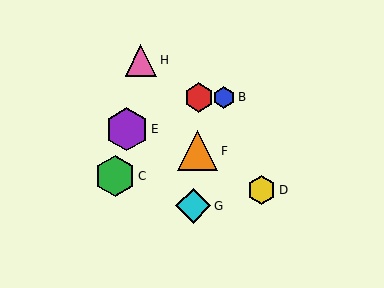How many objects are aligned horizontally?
2 objects (A, B) are aligned horizontally.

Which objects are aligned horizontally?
Objects A, B are aligned horizontally.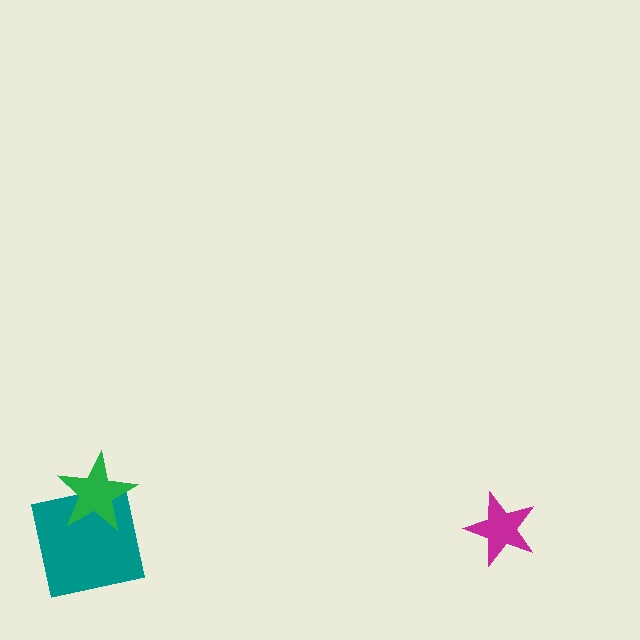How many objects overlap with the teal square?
1 object overlaps with the teal square.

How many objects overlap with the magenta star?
0 objects overlap with the magenta star.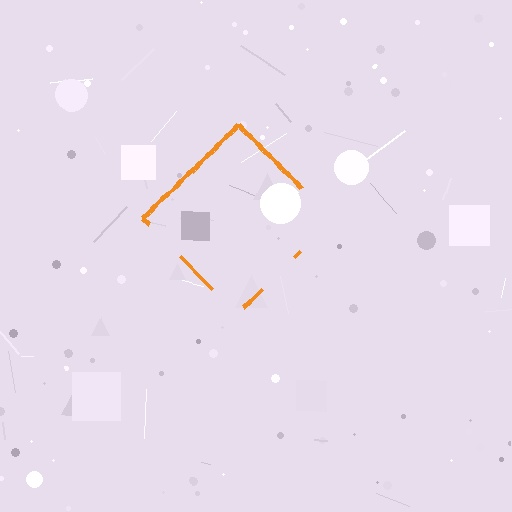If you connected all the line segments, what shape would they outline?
They would outline a diamond.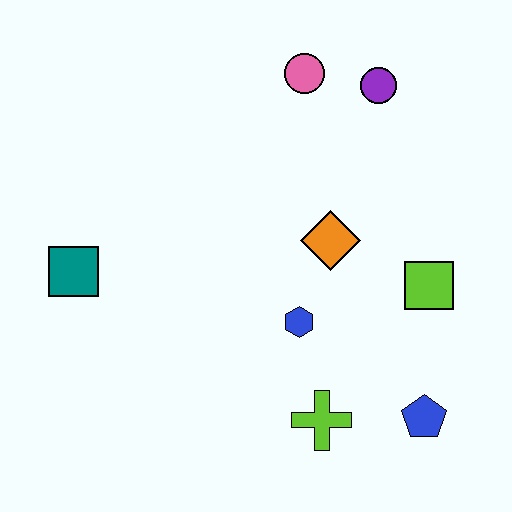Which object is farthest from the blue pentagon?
The teal square is farthest from the blue pentagon.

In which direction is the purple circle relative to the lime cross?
The purple circle is above the lime cross.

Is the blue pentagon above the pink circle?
No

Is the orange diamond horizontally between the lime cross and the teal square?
No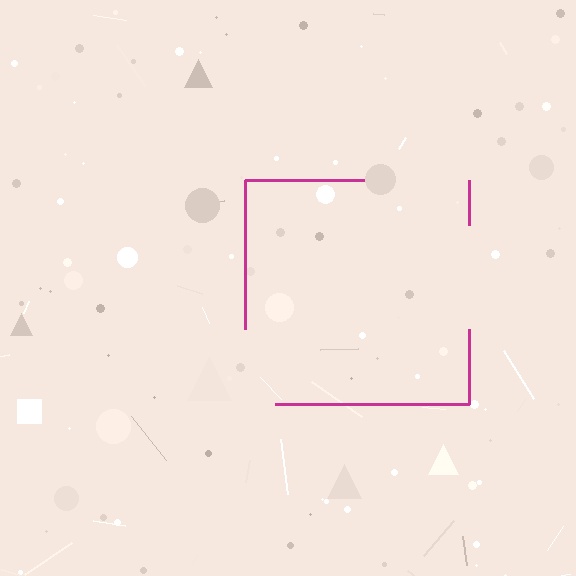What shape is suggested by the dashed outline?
The dashed outline suggests a square.